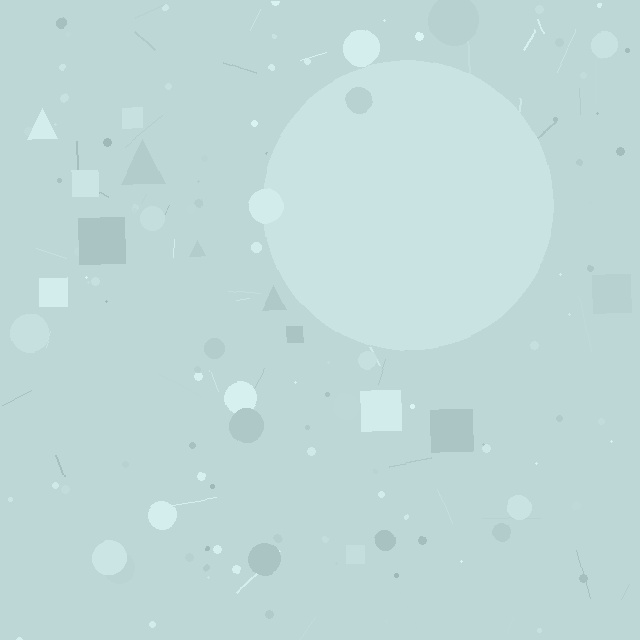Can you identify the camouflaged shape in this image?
The camouflaged shape is a circle.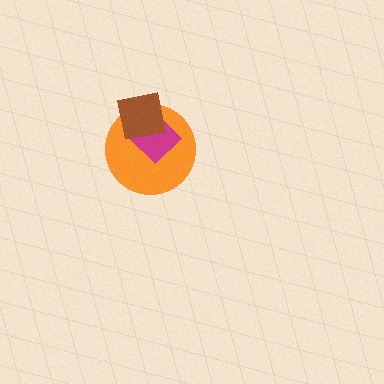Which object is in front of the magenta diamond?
The brown square is in front of the magenta diamond.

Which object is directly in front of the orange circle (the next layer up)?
The magenta diamond is directly in front of the orange circle.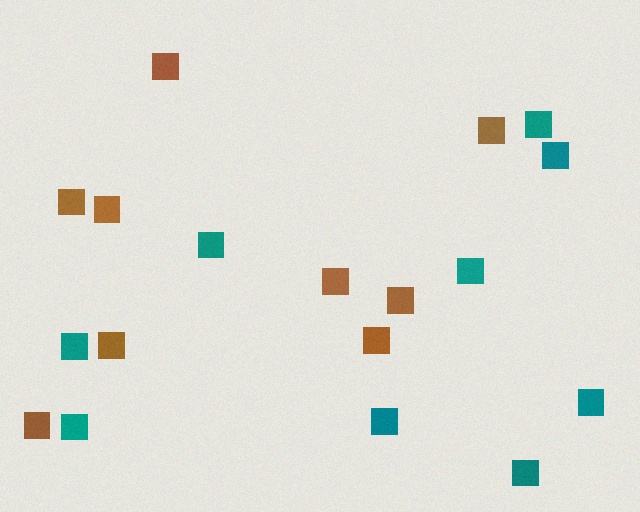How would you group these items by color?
There are 2 groups: one group of teal squares (9) and one group of brown squares (9).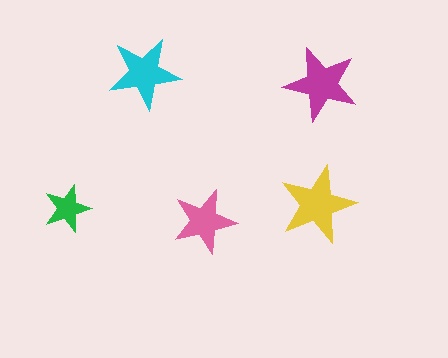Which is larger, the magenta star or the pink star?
The magenta one.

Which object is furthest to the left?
The green star is leftmost.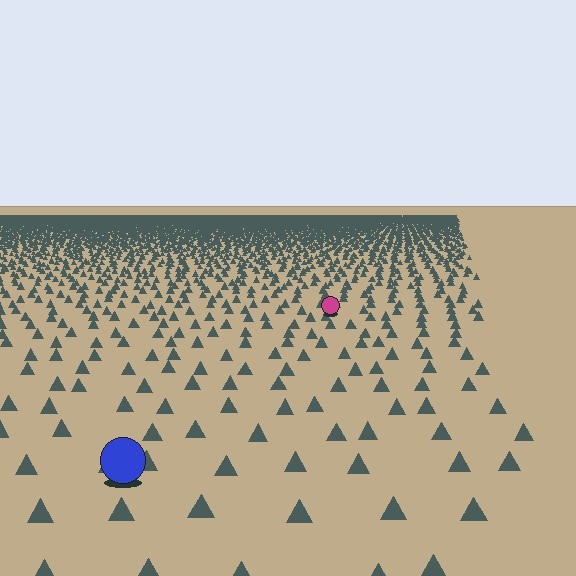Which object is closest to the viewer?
The blue circle is closest. The texture marks near it are larger and more spread out.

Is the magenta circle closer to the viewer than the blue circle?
No. The blue circle is closer — you can tell from the texture gradient: the ground texture is coarser near it.